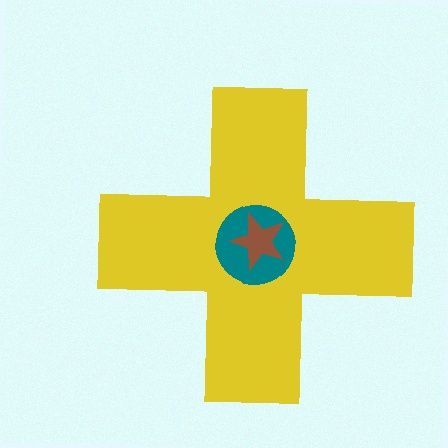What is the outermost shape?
The yellow cross.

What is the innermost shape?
The brown star.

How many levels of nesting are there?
3.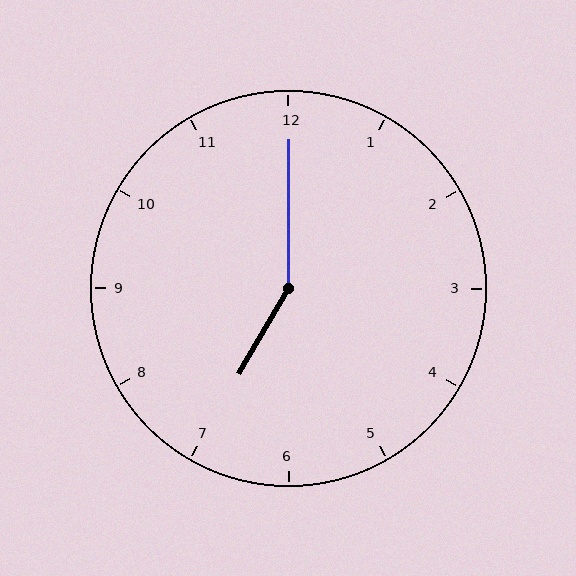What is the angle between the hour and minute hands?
Approximately 150 degrees.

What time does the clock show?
7:00.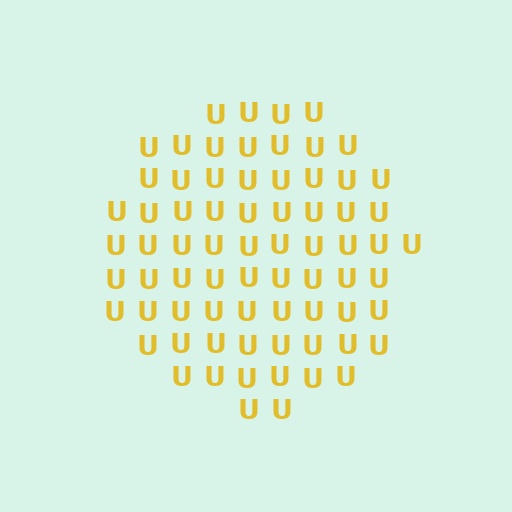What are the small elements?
The small elements are letter U's.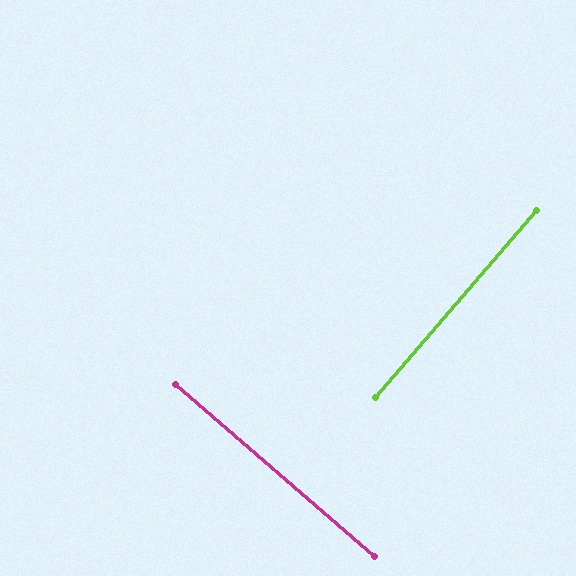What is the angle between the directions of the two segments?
Approximately 90 degrees.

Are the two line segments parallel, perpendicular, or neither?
Perpendicular — they meet at approximately 90°.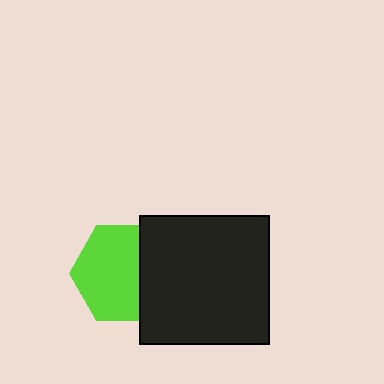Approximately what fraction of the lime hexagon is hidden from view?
Roughly 32% of the lime hexagon is hidden behind the black square.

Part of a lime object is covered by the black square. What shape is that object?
It is a hexagon.